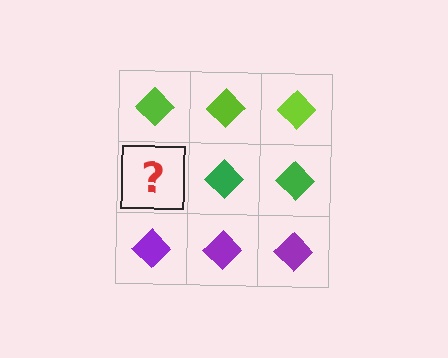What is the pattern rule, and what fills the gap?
The rule is that each row has a consistent color. The gap should be filled with a green diamond.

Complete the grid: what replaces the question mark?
The question mark should be replaced with a green diamond.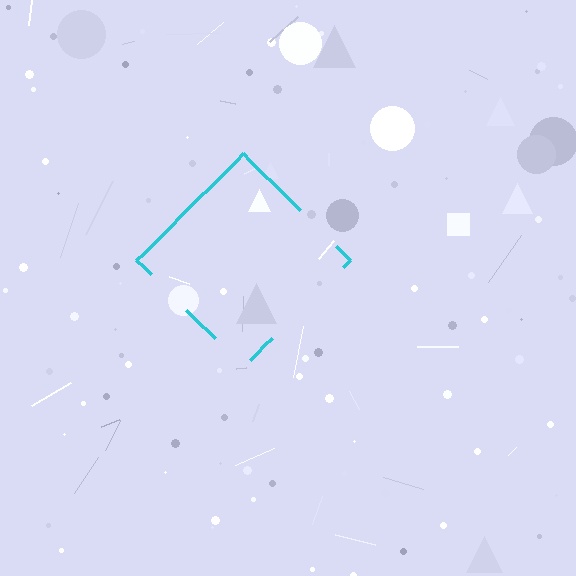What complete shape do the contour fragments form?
The contour fragments form a diamond.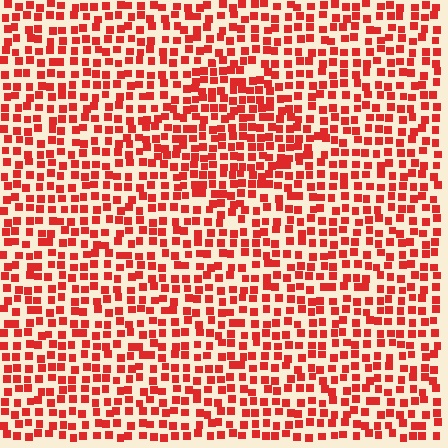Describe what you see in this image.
The image contains small red elements arranged at two different densities. A diamond-shaped region is visible where the elements are more densely packed than the surrounding area.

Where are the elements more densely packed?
The elements are more densely packed inside the diamond boundary.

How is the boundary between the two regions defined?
The boundary is defined by a change in element density (approximately 1.4x ratio). All elements are the same color, size, and shape.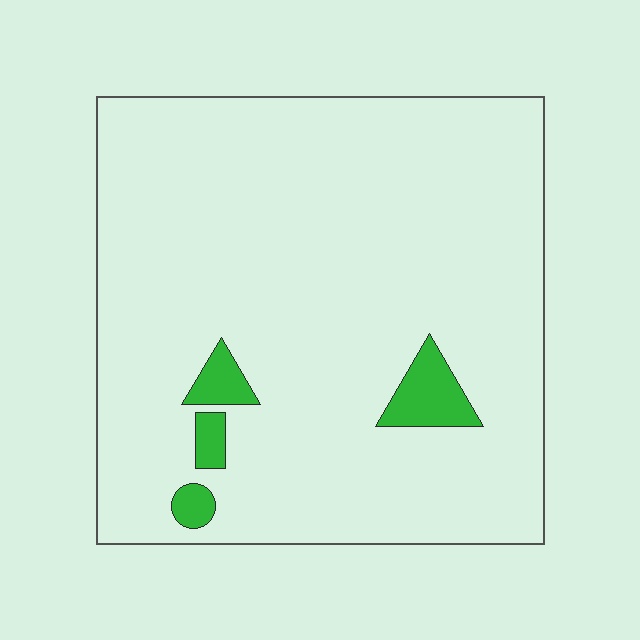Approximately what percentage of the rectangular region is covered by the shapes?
Approximately 5%.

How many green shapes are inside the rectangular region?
4.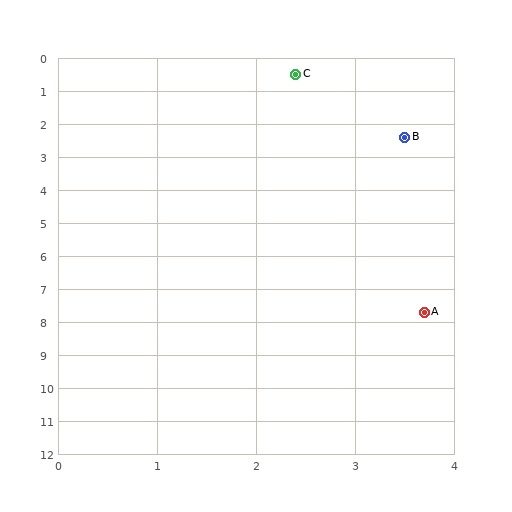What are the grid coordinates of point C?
Point C is at approximately (2.4, 0.5).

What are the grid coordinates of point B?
Point B is at approximately (3.5, 2.4).